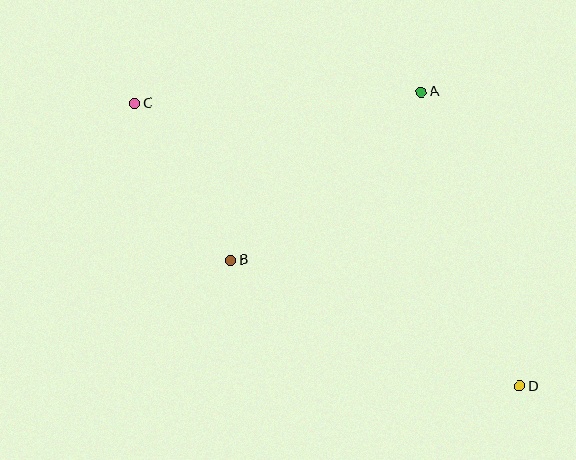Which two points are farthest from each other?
Points C and D are farthest from each other.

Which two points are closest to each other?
Points B and C are closest to each other.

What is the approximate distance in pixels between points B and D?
The distance between B and D is approximately 315 pixels.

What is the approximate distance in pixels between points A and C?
The distance between A and C is approximately 287 pixels.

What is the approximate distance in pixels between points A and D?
The distance between A and D is approximately 310 pixels.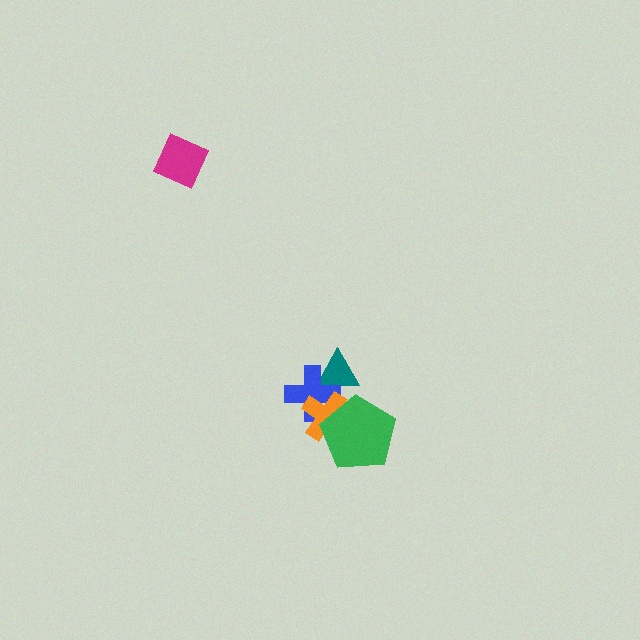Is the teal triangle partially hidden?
Yes, it is partially covered by another shape.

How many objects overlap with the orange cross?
3 objects overlap with the orange cross.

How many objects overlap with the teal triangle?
2 objects overlap with the teal triangle.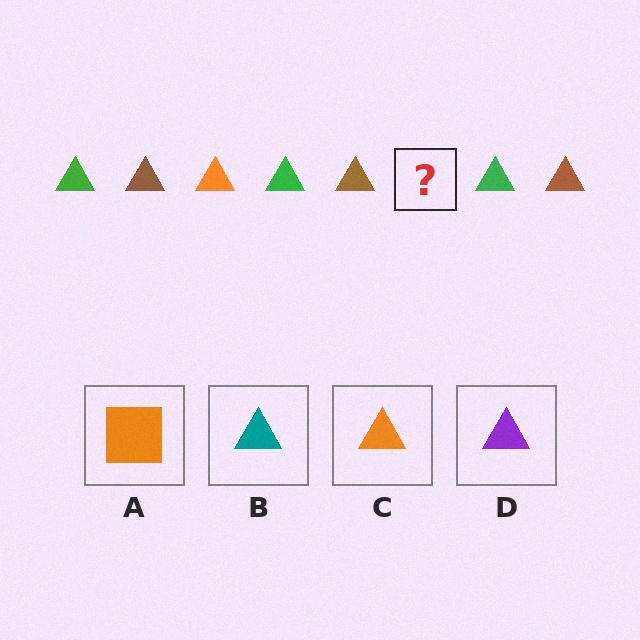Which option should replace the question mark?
Option C.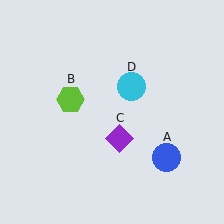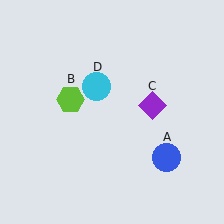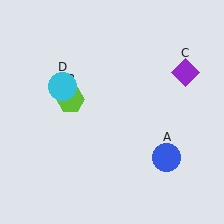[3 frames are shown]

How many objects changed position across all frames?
2 objects changed position: purple diamond (object C), cyan circle (object D).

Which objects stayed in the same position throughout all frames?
Blue circle (object A) and lime hexagon (object B) remained stationary.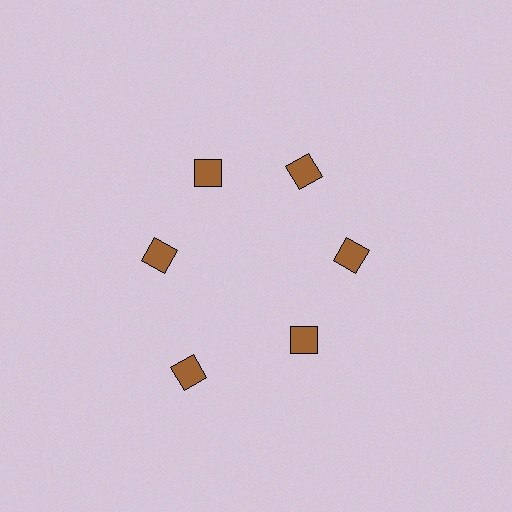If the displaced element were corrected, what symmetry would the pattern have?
It would have 6-fold rotational symmetry — the pattern would map onto itself every 60 degrees.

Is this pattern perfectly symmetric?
No. The 6 brown squares are arranged in a ring, but one element near the 7 o'clock position is pushed outward from the center, breaking the 6-fold rotational symmetry.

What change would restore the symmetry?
The symmetry would be restored by moving it inward, back onto the ring so that all 6 squares sit at equal angles and equal distance from the center.